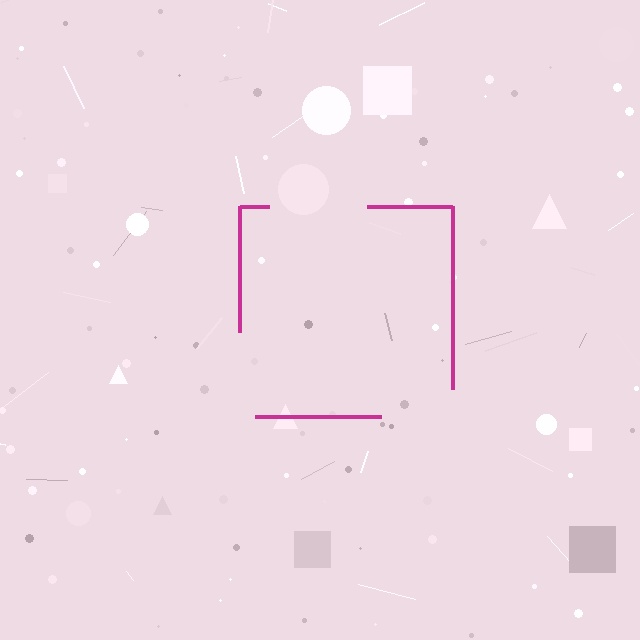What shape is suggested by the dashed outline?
The dashed outline suggests a square.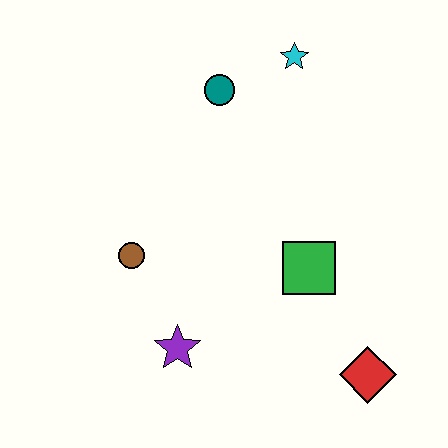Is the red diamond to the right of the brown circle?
Yes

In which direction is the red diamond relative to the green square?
The red diamond is below the green square.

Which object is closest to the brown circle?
The purple star is closest to the brown circle.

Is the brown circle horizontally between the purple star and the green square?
No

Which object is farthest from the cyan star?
The red diamond is farthest from the cyan star.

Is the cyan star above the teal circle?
Yes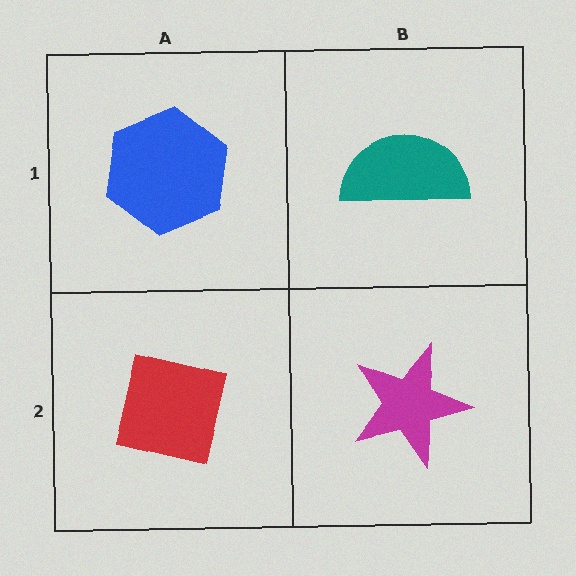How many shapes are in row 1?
2 shapes.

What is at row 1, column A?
A blue hexagon.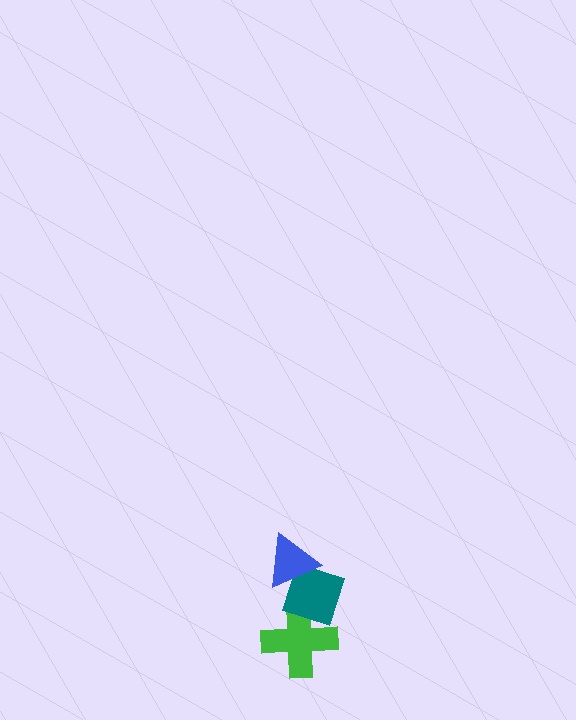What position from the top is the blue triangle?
The blue triangle is 1st from the top.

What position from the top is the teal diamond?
The teal diamond is 2nd from the top.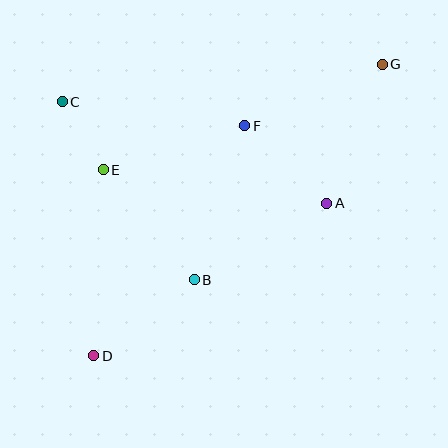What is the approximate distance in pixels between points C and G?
The distance between C and G is approximately 322 pixels.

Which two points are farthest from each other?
Points D and G are farthest from each other.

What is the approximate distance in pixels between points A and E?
The distance between A and E is approximately 226 pixels.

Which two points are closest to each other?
Points C and E are closest to each other.